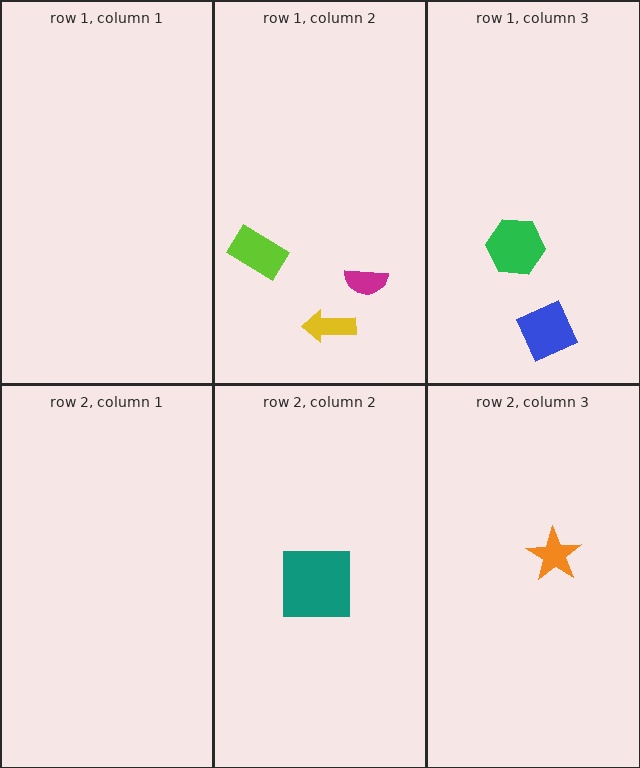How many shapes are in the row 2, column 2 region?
1.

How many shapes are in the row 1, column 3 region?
2.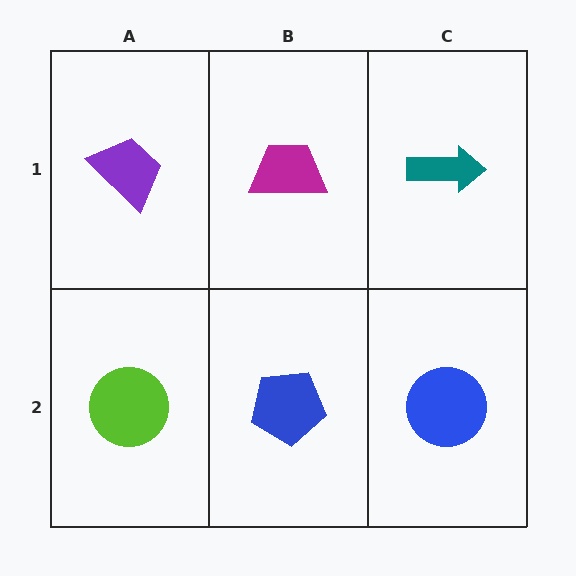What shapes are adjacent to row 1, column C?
A blue circle (row 2, column C), a magenta trapezoid (row 1, column B).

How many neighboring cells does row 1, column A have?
2.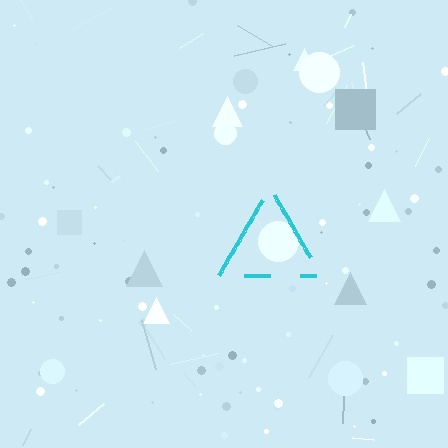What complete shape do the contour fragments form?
The contour fragments form a triangle.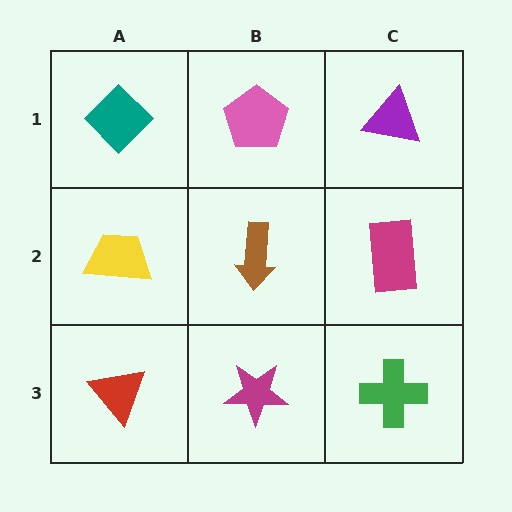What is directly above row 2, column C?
A purple triangle.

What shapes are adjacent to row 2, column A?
A teal diamond (row 1, column A), a red triangle (row 3, column A), a brown arrow (row 2, column B).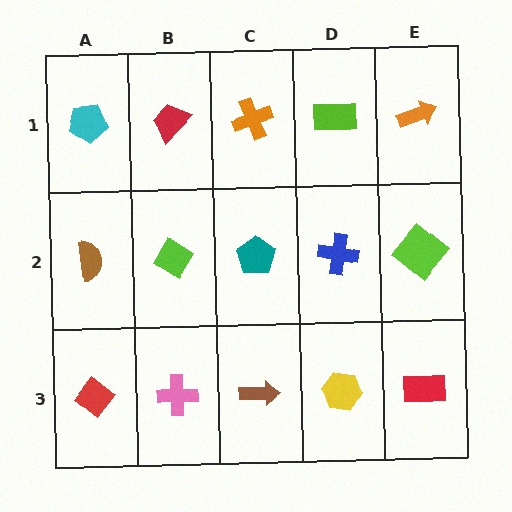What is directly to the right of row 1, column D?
An orange arrow.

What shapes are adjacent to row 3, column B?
A lime diamond (row 2, column B), a red diamond (row 3, column A), a brown arrow (row 3, column C).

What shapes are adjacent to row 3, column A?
A brown semicircle (row 2, column A), a pink cross (row 3, column B).